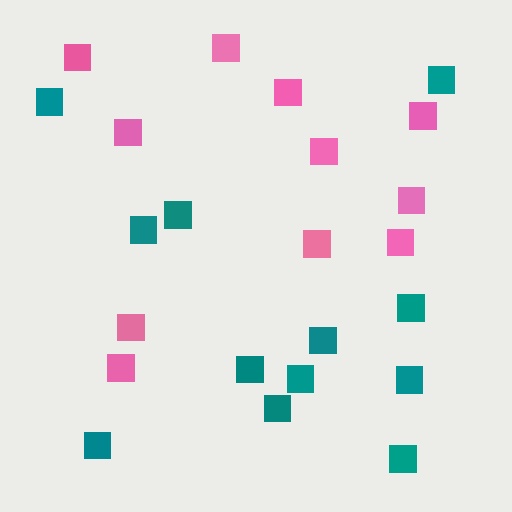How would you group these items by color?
There are 2 groups: one group of teal squares (12) and one group of pink squares (11).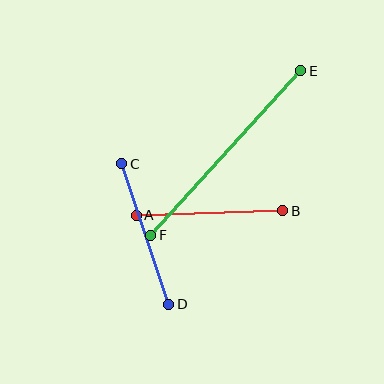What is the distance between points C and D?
The distance is approximately 148 pixels.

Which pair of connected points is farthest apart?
Points E and F are farthest apart.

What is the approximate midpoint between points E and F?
The midpoint is at approximately (226, 153) pixels.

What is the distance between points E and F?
The distance is approximately 222 pixels.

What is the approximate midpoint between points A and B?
The midpoint is at approximately (209, 213) pixels.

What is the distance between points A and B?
The distance is approximately 147 pixels.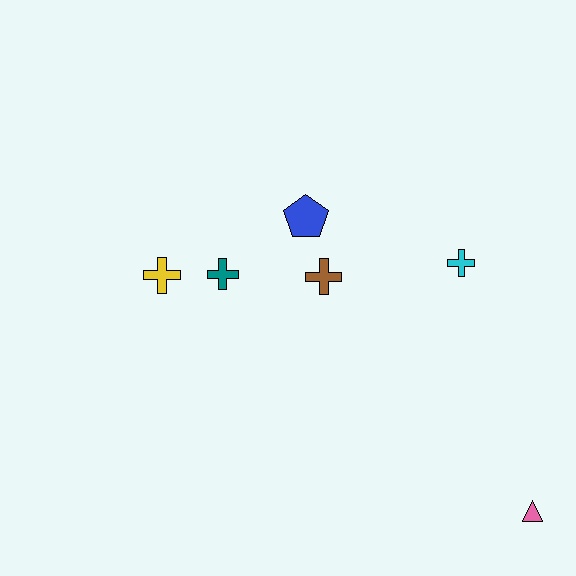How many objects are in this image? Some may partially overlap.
There are 6 objects.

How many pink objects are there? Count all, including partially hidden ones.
There is 1 pink object.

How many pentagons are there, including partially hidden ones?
There is 1 pentagon.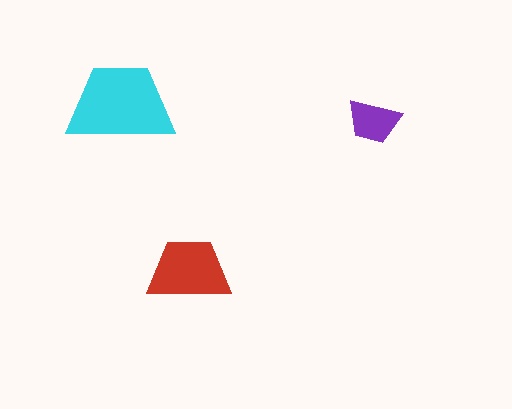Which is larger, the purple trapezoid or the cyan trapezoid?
The cyan one.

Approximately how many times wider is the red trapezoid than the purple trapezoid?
About 1.5 times wider.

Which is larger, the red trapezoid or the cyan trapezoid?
The cyan one.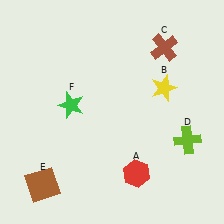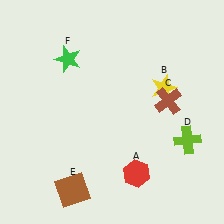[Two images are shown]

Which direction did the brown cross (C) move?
The brown cross (C) moved down.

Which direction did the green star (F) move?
The green star (F) moved up.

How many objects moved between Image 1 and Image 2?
3 objects moved between the two images.